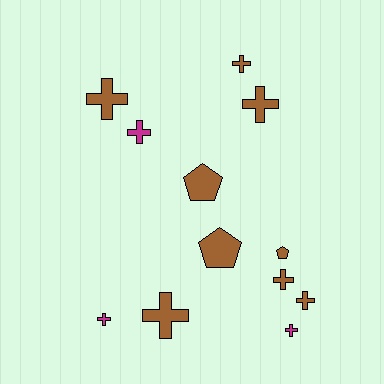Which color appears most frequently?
Brown, with 9 objects.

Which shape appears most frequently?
Cross, with 9 objects.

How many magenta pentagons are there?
There are no magenta pentagons.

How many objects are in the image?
There are 12 objects.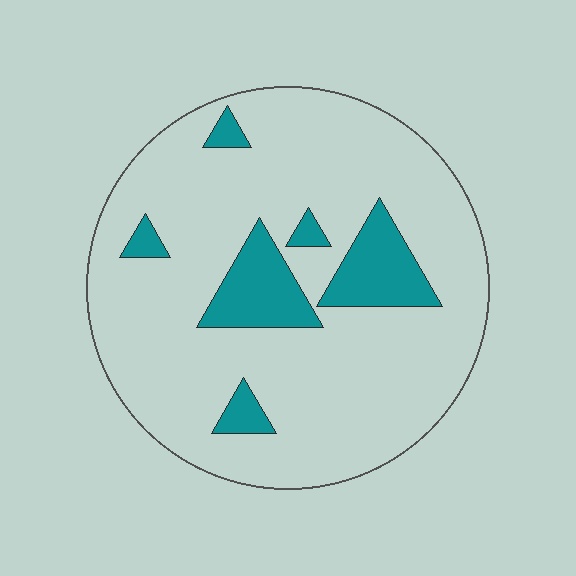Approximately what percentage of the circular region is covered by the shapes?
Approximately 15%.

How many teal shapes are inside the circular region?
6.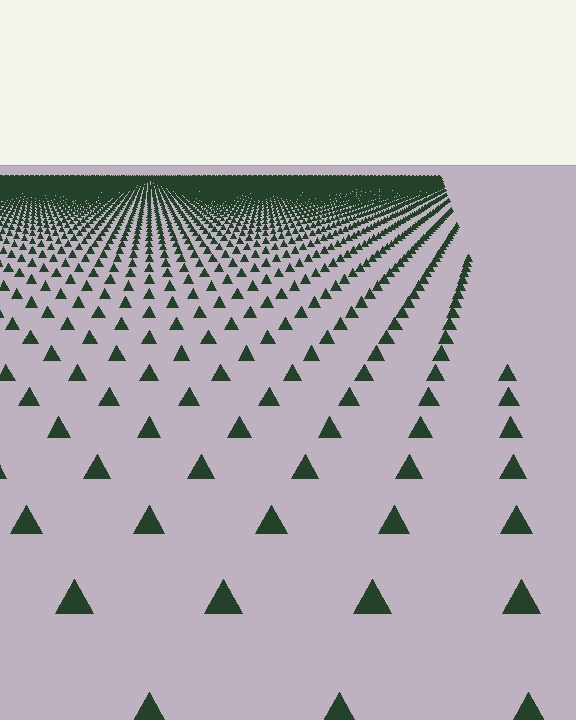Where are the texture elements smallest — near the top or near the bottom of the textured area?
Near the top.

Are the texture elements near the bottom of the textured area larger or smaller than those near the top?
Larger. Near the bottom, elements are closer to the viewer and appear at a bigger on-screen size.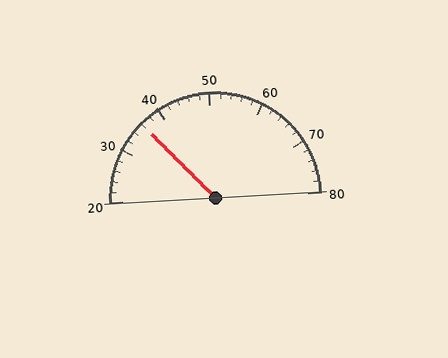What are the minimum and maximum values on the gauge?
The gauge ranges from 20 to 80.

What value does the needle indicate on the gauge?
The needle indicates approximately 36.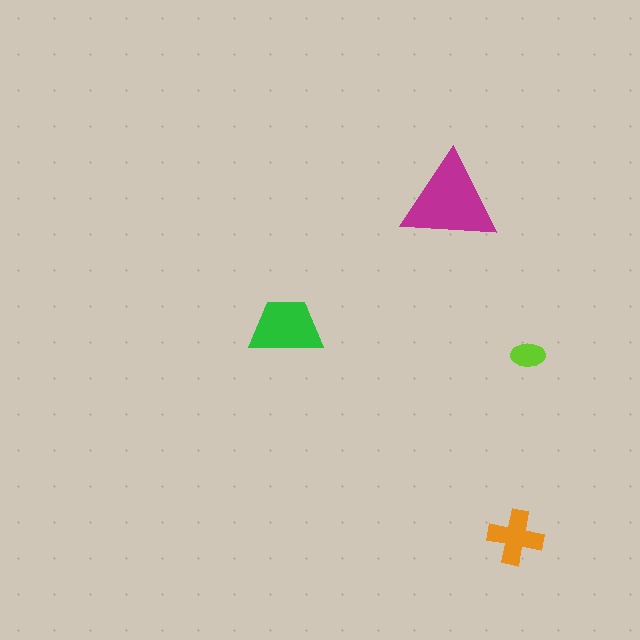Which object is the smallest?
The lime ellipse.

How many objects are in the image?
There are 4 objects in the image.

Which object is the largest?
The magenta triangle.